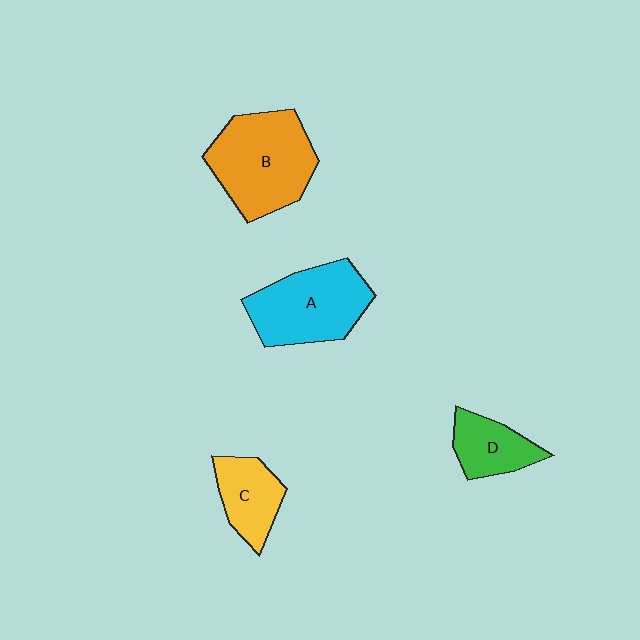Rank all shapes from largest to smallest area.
From largest to smallest: B (orange), A (cyan), C (yellow), D (green).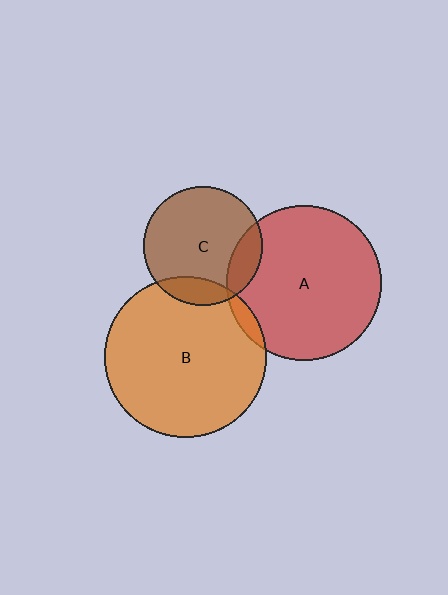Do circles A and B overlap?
Yes.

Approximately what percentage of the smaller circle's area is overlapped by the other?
Approximately 5%.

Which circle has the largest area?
Circle B (orange).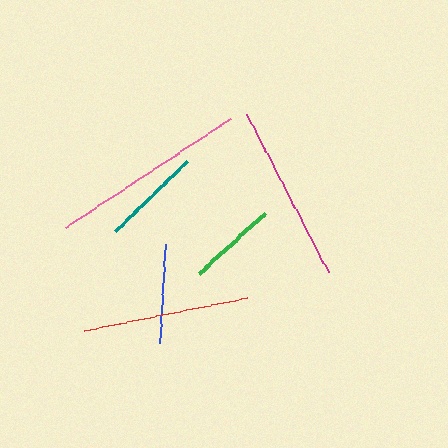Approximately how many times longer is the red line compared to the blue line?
The red line is approximately 1.7 times the length of the blue line.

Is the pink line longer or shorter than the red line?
The pink line is longer than the red line.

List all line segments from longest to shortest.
From longest to shortest: pink, magenta, red, teal, blue, green.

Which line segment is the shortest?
The green line is the shortest at approximately 90 pixels.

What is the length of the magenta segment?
The magenta segment is approximately 178 pixels long.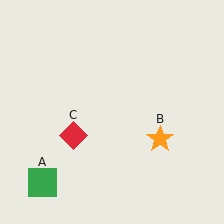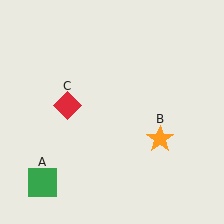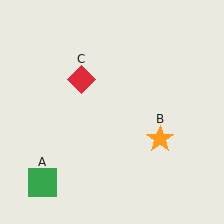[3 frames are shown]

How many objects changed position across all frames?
1 object changed position: red diamond (object C).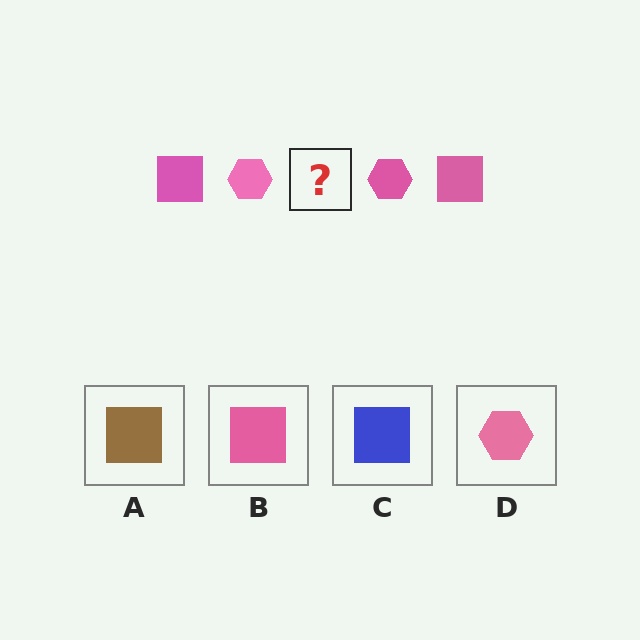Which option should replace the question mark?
Option B.